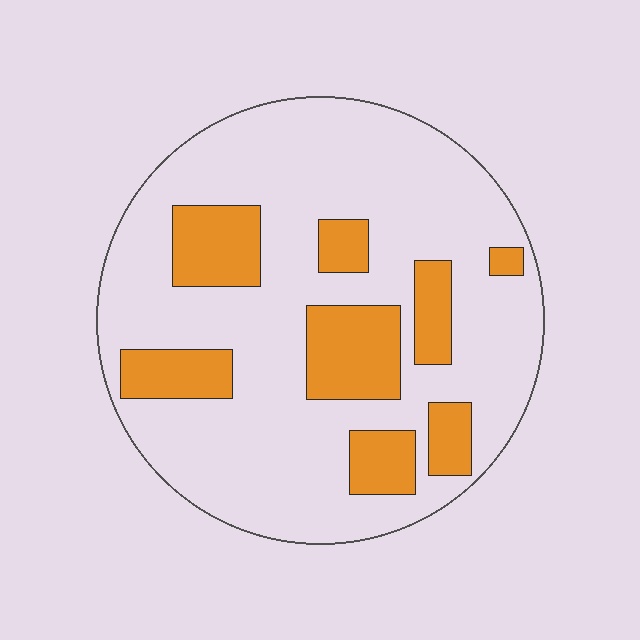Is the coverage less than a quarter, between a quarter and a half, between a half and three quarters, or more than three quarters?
Less than a quarter.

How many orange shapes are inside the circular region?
8.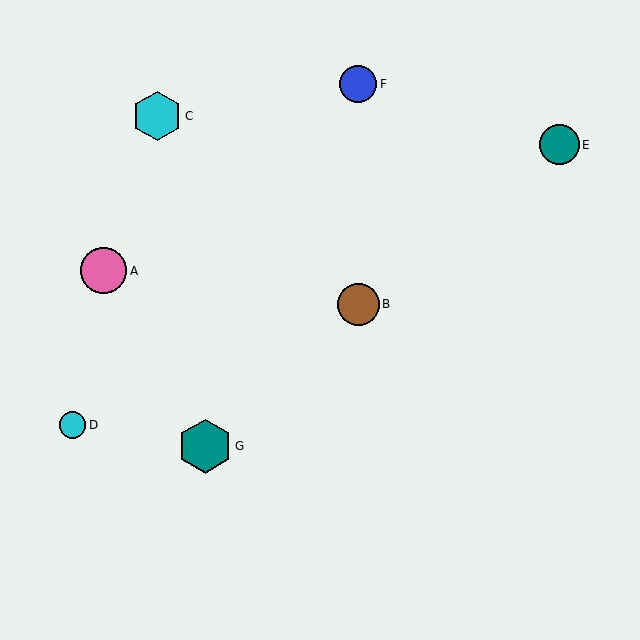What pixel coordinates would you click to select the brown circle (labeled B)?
Click at (358, 304) to select the brown circle B.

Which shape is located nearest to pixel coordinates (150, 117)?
The cyan hexagon (labeled C) at (157, 116) is nearest to that location.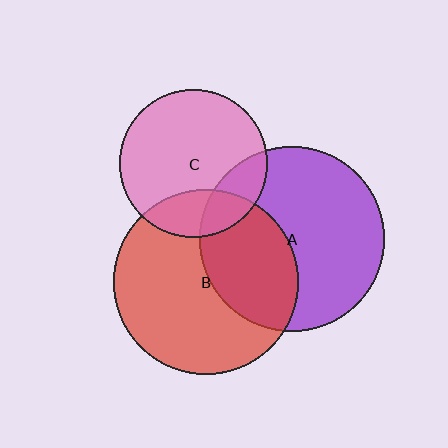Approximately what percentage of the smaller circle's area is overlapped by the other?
Approximately 20%.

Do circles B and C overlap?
Yes.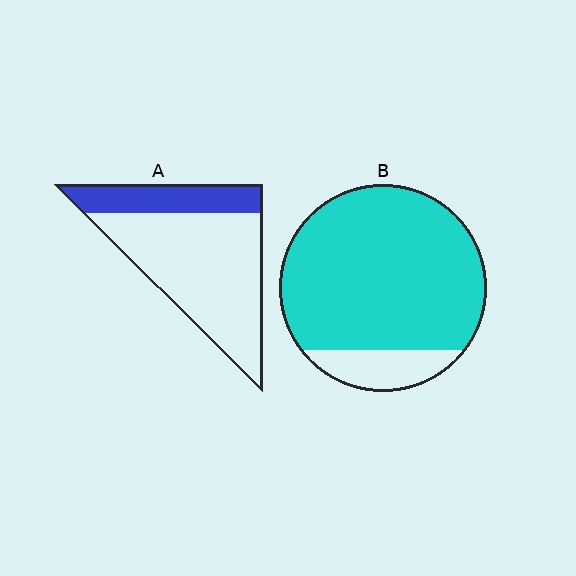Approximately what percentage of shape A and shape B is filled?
A is approximately 25% and B is approximately 85%.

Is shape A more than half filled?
No.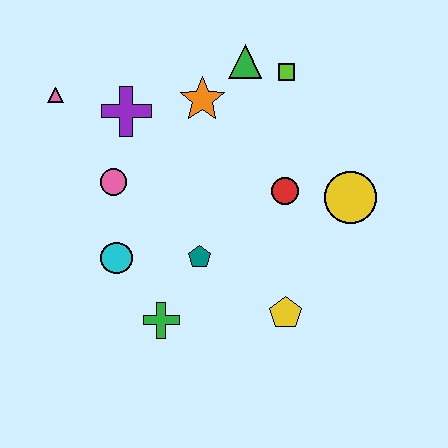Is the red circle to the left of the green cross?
No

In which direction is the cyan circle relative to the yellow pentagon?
The cyan circle is to the left of the yellow pentagon.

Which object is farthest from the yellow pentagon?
The pink triangle is farthest from the yellow pentagon.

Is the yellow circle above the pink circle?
No